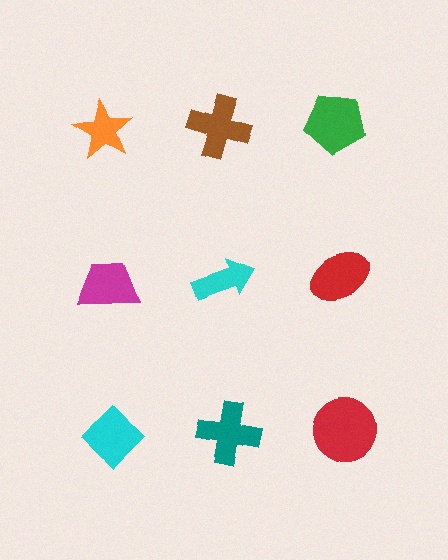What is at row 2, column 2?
A cyan arrow.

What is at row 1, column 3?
A green pentagon.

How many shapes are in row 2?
3 shapes.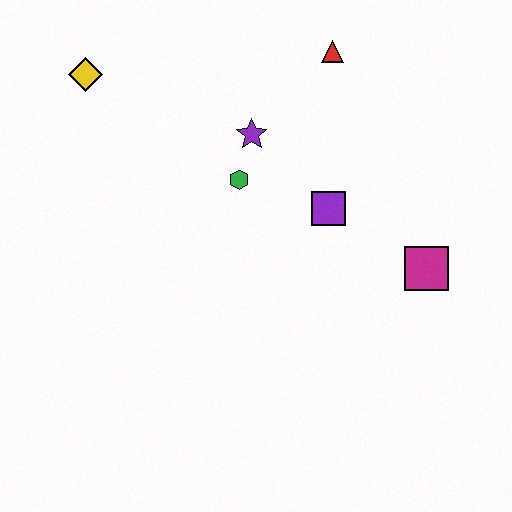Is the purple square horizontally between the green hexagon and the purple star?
No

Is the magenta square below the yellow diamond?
Yes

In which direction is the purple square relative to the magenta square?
The purple square is to the left of the magenta square.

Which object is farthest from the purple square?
The yellow diamond is farthest from the purple square.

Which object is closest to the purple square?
The green hexagon is closest to the purple square.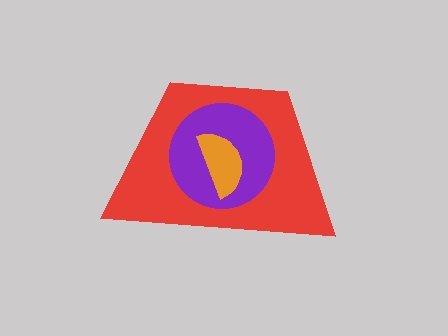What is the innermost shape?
The orange semicircle.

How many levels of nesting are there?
3.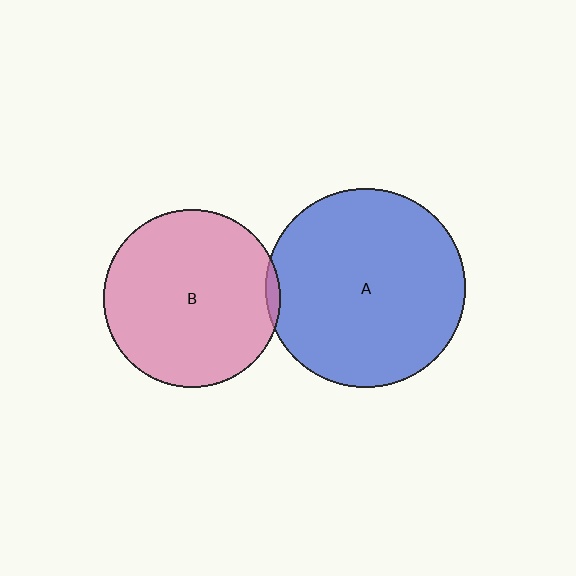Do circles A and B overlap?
Yes.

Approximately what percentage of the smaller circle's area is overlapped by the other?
Approximately 5%.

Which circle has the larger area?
Circle A (blue).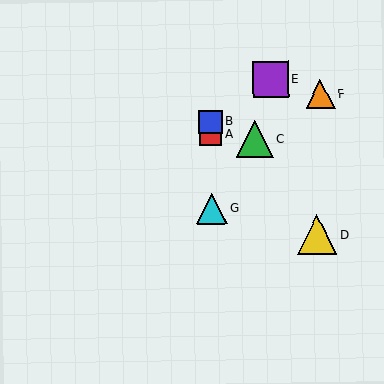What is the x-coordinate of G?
Object G is at x≈212.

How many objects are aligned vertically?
3 objects (A, B, G) are aligned vertically.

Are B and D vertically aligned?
No, B is at x≈210 and D is at x≈317.